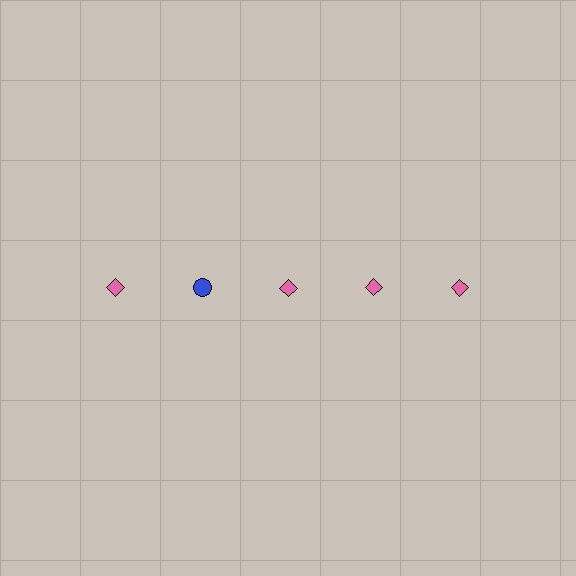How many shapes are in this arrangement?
There are 5 shapes arranged in a grid pattern.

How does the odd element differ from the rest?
It differs in both color (blue instead of pink) and shape (circle instead of diamond).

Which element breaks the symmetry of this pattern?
The blue circle in the top row, second from left column breaks the symmetry. All other shapes are pink diamonds.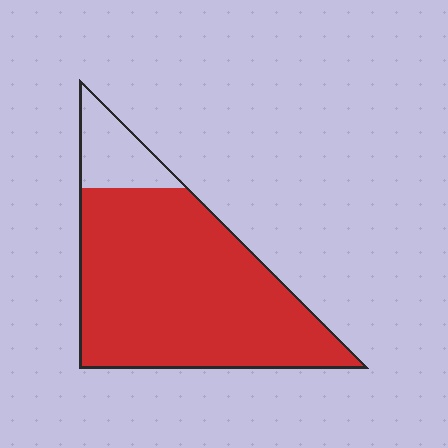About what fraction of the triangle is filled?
About seven eighths (7/8).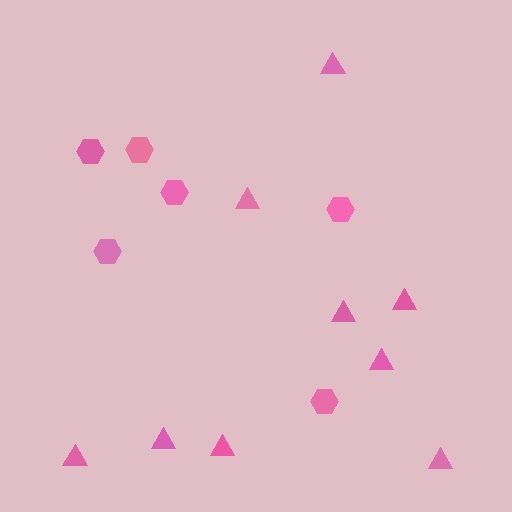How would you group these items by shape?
There are 2 groups: one group of hexagons (6) and one group of triangles (9).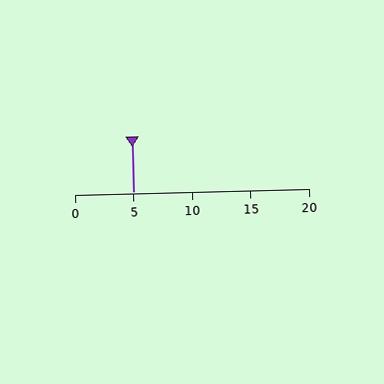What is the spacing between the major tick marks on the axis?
The major ticks are spaced 5 apart.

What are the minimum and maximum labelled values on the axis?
The axis runs from 0 to 20.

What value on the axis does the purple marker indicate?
The marker indicates approximately 5.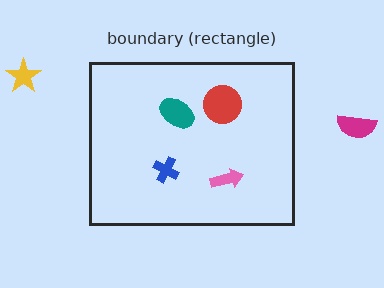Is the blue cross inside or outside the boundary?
Inside.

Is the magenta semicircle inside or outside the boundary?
Outside.